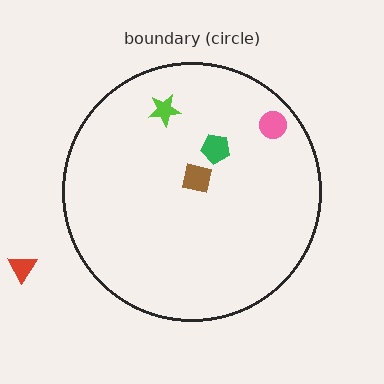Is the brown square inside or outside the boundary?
Inside.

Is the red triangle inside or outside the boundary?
Outside.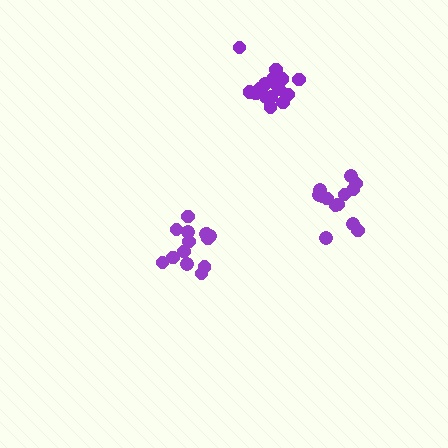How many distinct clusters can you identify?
There are 3 distinct clusters.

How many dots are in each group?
Group 1: 16 dots, Group 2: 14 dots, Group 3: 13 dots (43 total).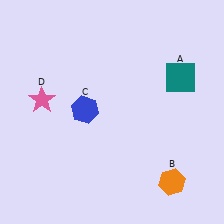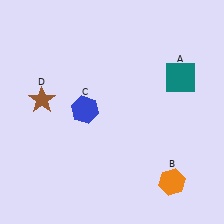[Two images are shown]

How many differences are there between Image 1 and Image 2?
There is 1 difference between the two images.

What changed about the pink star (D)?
In Image 1, D is pink. In Image 2, it changed to brown.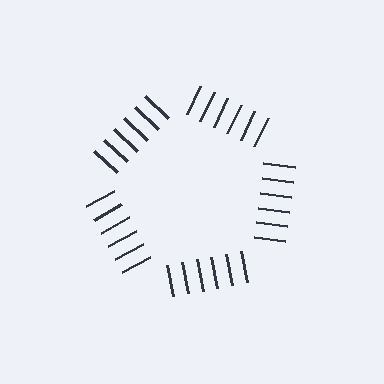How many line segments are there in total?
30 — 6 along each of the 5 edges.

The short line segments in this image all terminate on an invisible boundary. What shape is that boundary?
An illusory pentagon — the line segments terminate on its edges but no continuous stroke is drawn.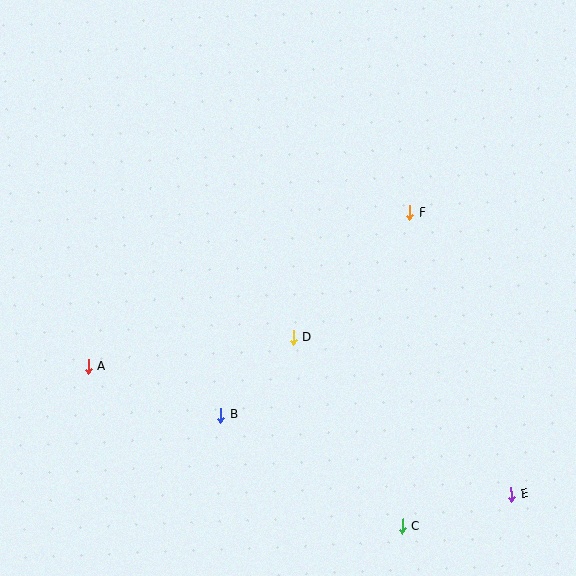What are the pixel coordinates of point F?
Point F is at (410, 213).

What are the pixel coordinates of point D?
Point D is at (293, 337).